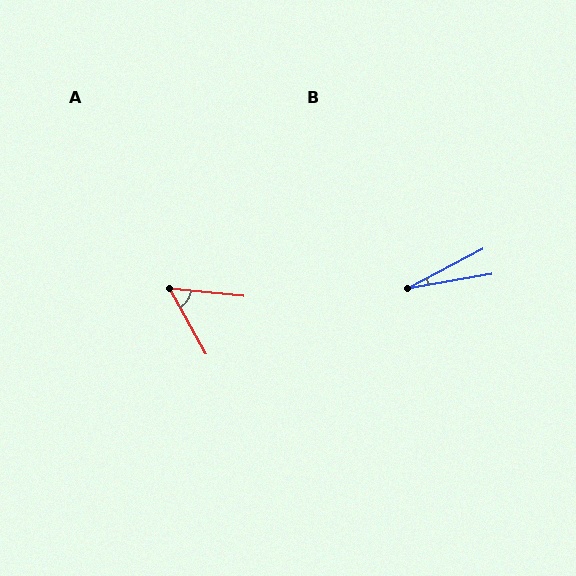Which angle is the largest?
A, at approximately 55 degrees.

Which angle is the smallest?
B, at approximately 18 degrees.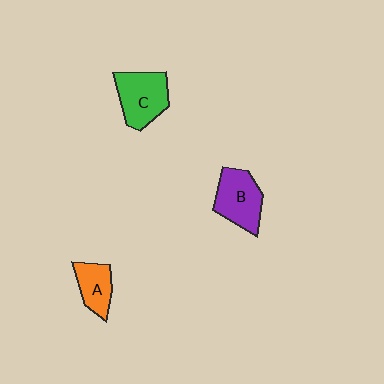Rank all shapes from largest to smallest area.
From largest to smallest: C (green), B (purple), A (orange).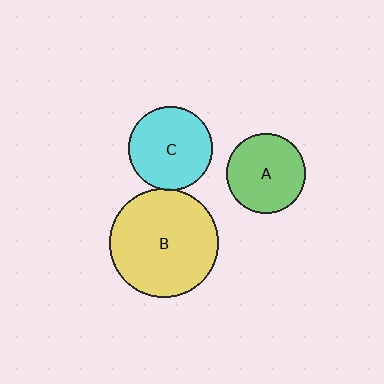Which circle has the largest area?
Circle B (yellow).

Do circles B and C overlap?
Yes.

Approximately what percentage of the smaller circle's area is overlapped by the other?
Approximately 5%.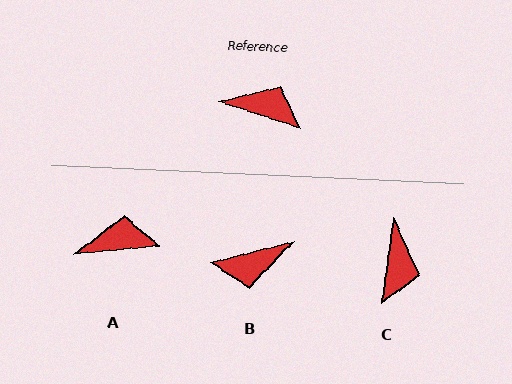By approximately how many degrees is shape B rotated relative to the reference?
Approximately 148 degrees clockwise.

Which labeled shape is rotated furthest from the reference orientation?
B, about 148 degrees away.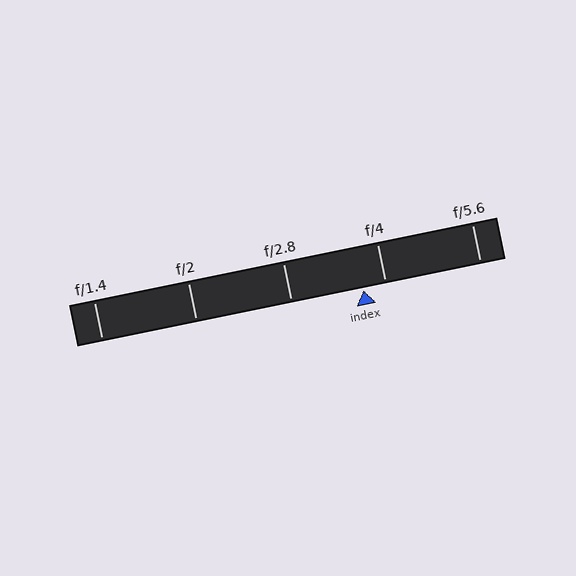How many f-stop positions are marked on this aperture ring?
There are 5 f-stop positions marked.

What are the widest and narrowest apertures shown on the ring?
The widest aperture shown is f/1.4 and the narrowest is f/5.6.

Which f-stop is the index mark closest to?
The index mark is closest to f/4.